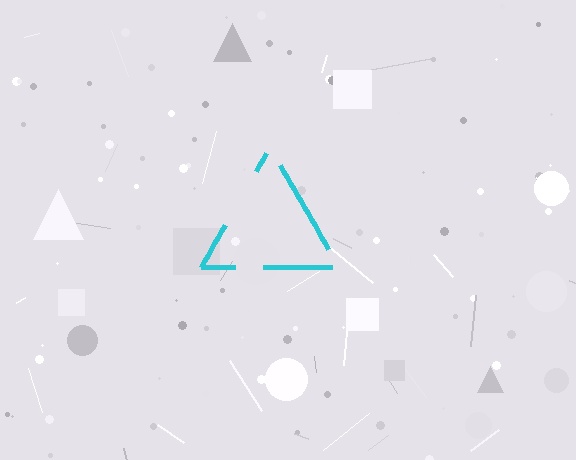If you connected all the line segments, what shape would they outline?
They would outline a triangle.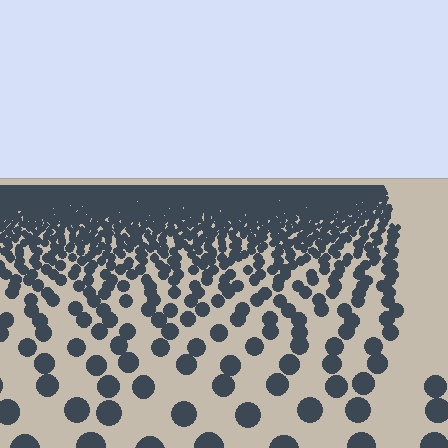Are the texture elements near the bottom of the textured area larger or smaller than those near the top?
Larger. Near the bottom, elements are closer to the viewer and appear at a bigger on-screen size.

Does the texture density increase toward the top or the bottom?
Density increases toward the top.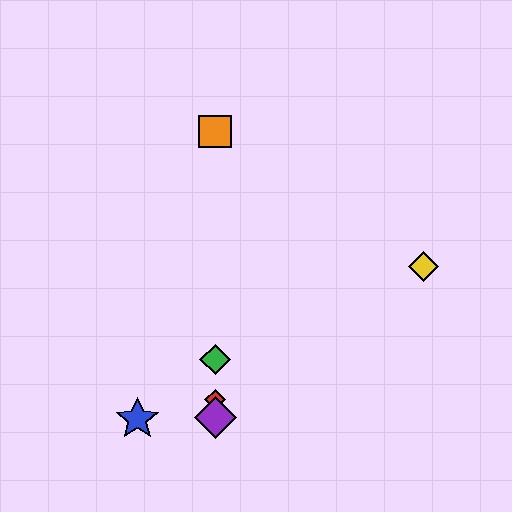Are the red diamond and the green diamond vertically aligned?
Yes, both are at x≈215.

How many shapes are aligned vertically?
4 shapes (the red diamond, the green diamond, the purple diamond, the orange square) are aligned vertically.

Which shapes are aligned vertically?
The red diamond, the green diamond, the purple diamond, the orange square are aligned vertically.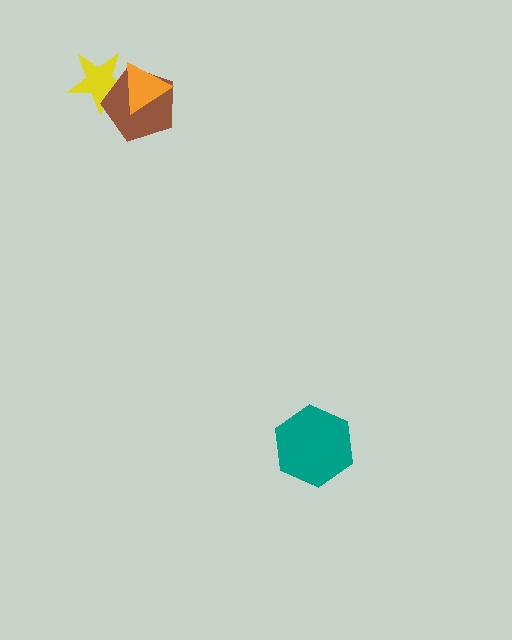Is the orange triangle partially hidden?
No, no other shape covers it.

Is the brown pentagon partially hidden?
Yes, it is partially covered by another shape.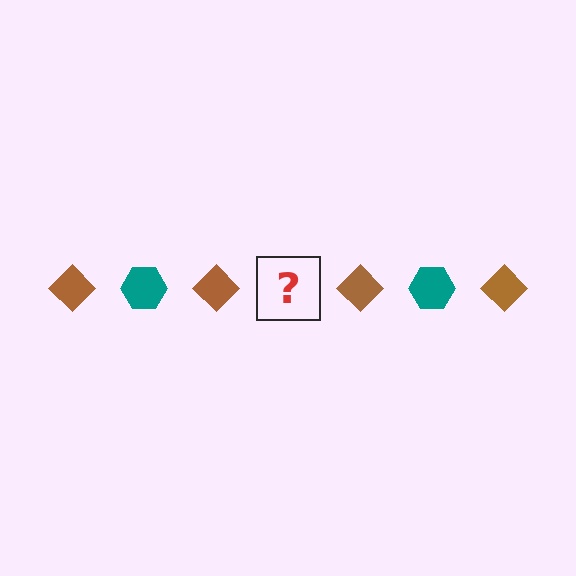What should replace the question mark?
The question mark should be replaced with a teal hexagon.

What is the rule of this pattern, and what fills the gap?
The rule is that the pattern alternates between brown diamond and teal hexagon. The gap should be filled with a teal hexagon.